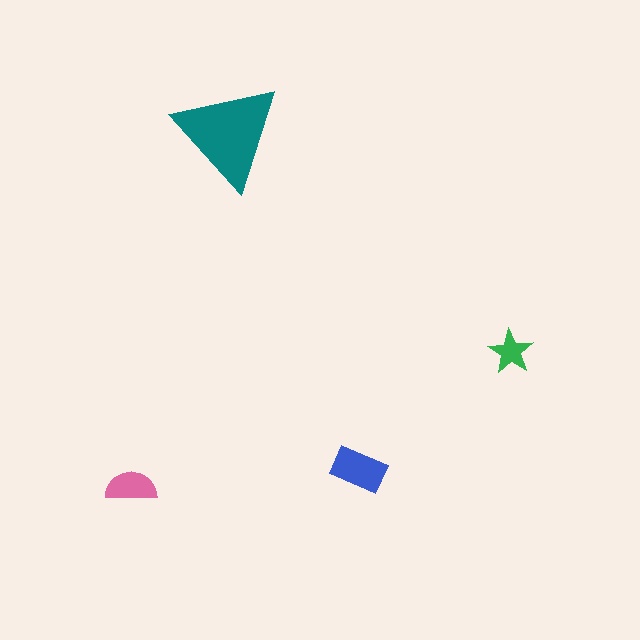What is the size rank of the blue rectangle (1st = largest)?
2nd.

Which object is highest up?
The teal triangle is topmost.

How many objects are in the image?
There are 4 objects in the image.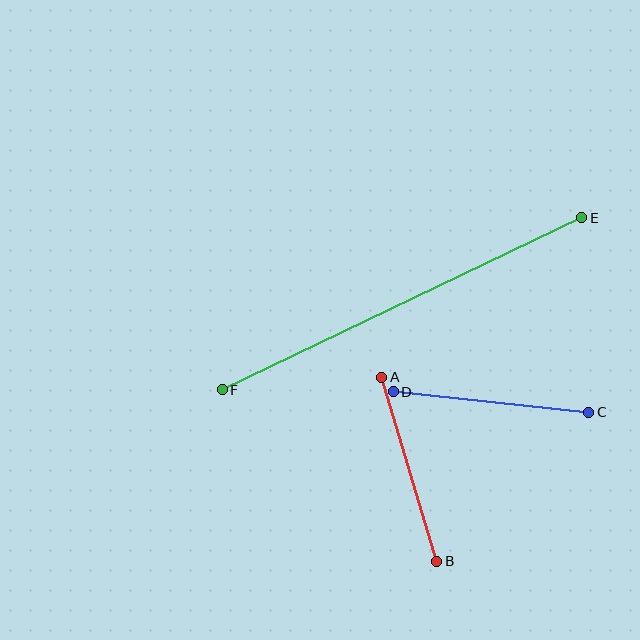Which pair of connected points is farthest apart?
Points E and F are farthest apart.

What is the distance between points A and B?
The distance is approximately 192 pixels.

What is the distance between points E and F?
The distance is approximately 398 pixels.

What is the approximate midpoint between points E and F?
The midpoint is at approximately (402, 304) pixels.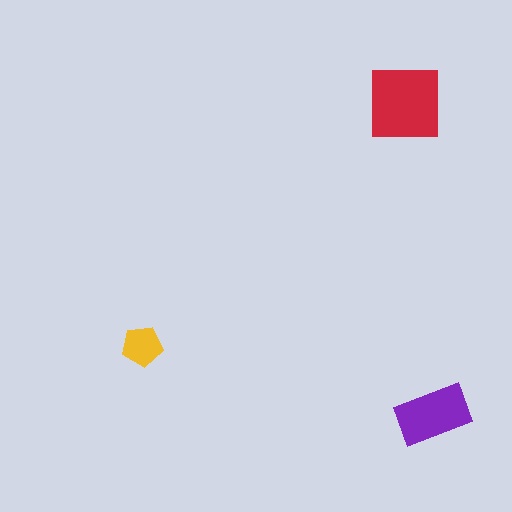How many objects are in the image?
There are 3 objects in the image.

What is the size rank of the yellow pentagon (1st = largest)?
3rd.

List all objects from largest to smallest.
The red square, the purple rectangle, the yellow pentagon.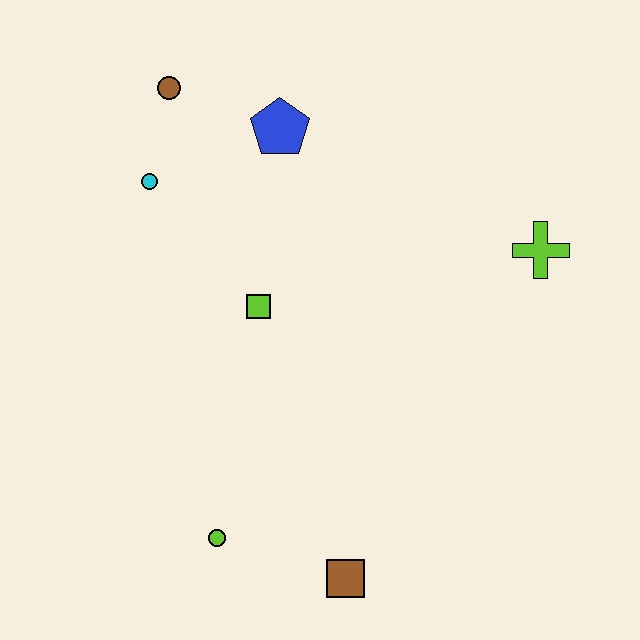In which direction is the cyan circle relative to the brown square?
The cyan circle is above the brown square.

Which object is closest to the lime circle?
The brown square is closest to the lime circle.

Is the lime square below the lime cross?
Yes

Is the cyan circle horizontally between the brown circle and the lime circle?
No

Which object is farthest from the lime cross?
The lime circle is farthest from the lime cross.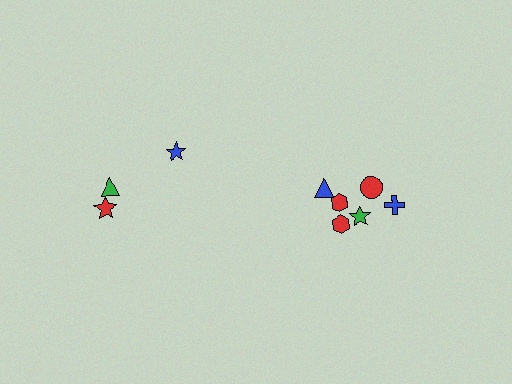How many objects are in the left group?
There are 3 objects.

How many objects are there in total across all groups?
There are 9 objects.